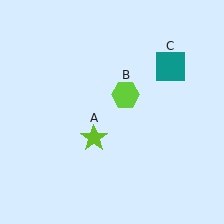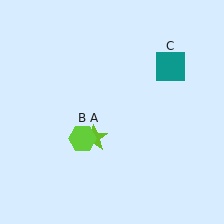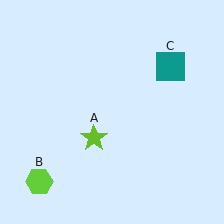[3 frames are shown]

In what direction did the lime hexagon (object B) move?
The lime hexagon (object B) moved down and to the left.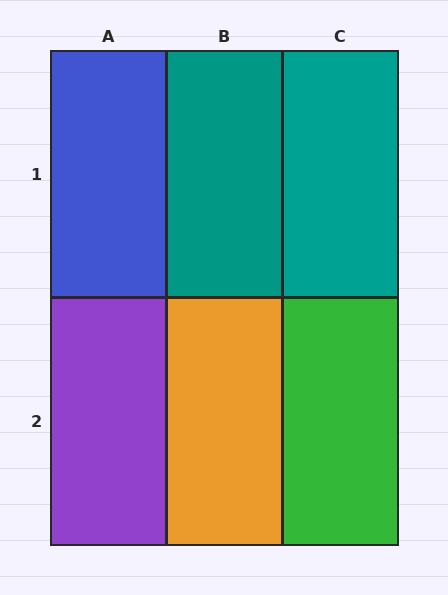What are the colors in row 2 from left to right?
Purple, orange, green.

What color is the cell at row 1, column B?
Teal.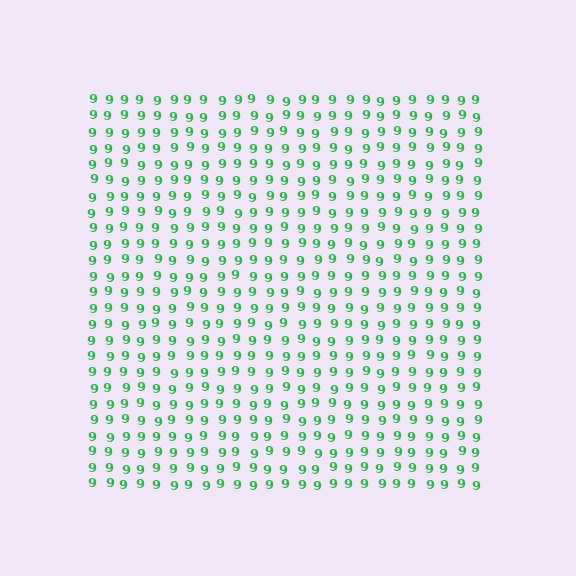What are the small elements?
The small elements are digit 9's.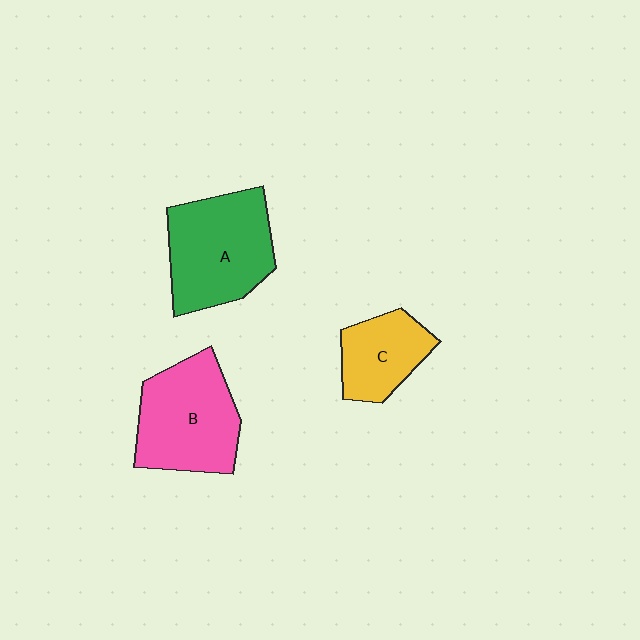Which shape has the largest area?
Shape A (green).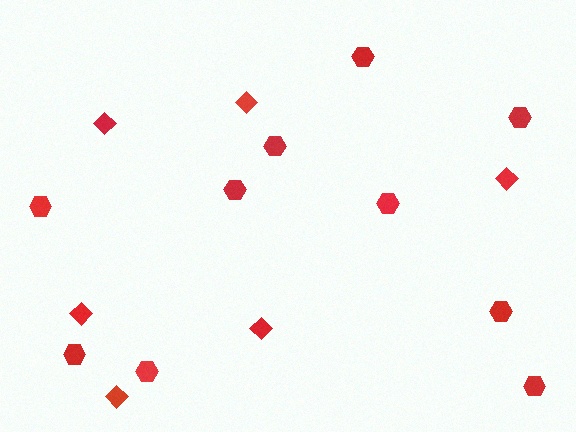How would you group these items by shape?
There are 2 groups: one group of hexagons (10) and one group of diamonds (6).